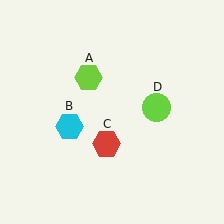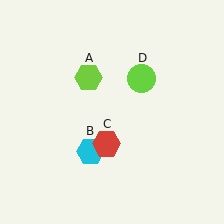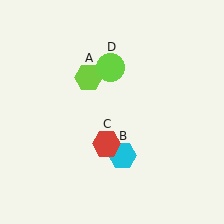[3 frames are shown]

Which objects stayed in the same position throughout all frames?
Lime hexagon (object A) and red hexagon (object C) remained stationary.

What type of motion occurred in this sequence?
The cyan hexagon (object B), lime circle (object D) rotated counterclockwise around the center of the scene.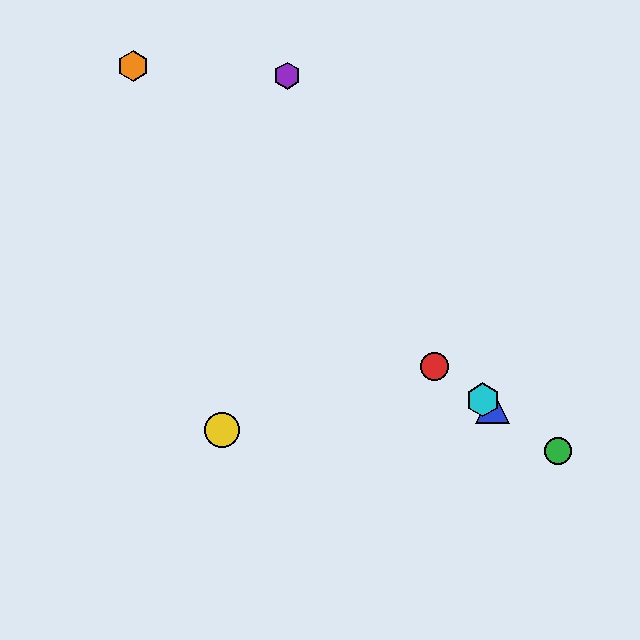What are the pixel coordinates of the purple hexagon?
The purple hexagon is at (287, 76).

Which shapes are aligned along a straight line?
The red circle, the blue triangle, the green circle, the cyan hexagon are aligned along a straight line.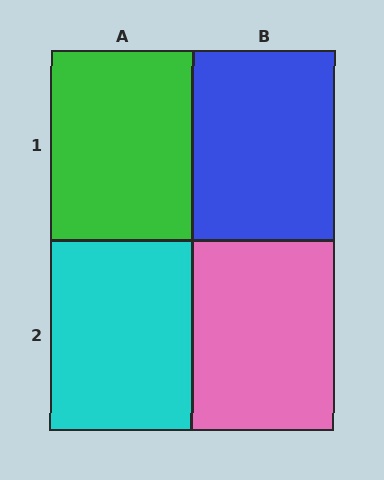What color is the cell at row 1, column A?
Green.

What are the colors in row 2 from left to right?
Cyan, pink.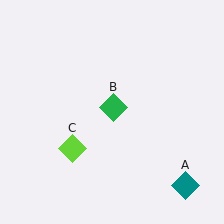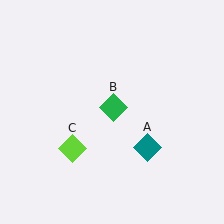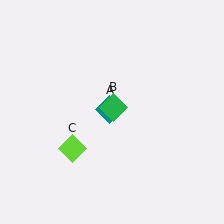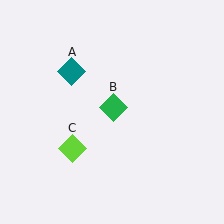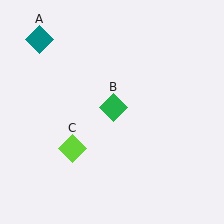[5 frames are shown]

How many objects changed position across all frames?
1 object changed position: teal diamond (object A).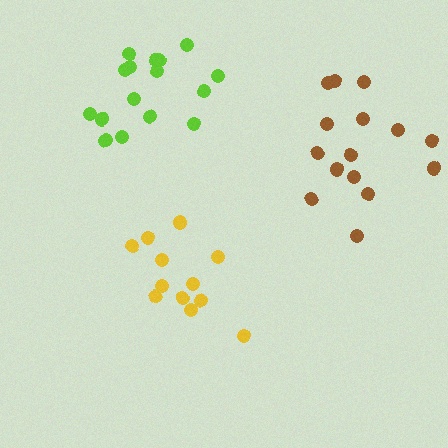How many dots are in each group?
Group 1: 16 dots, Group 2: 12 dots, Group 3: 15 dots (43 total).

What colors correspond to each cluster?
The clusters are colored: lime, yellow, brown.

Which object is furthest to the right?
The brown cluster is rightmost.